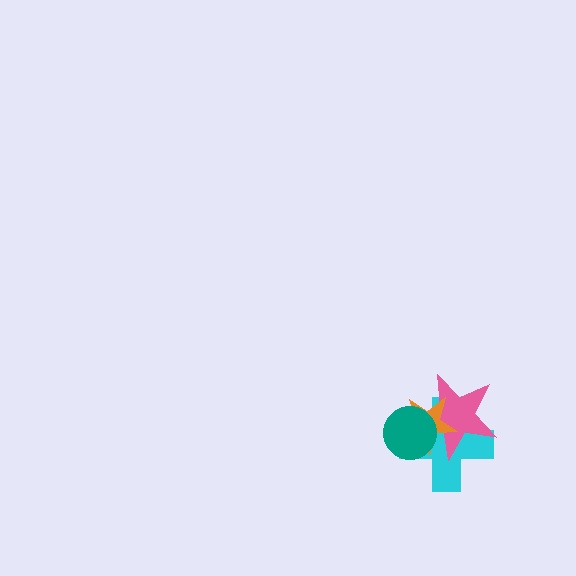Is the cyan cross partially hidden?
Yes, it is partially covered by another shape.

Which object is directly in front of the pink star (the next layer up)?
The orange star is directly in front of the pink star.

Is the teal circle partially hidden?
No, no other shape covers it.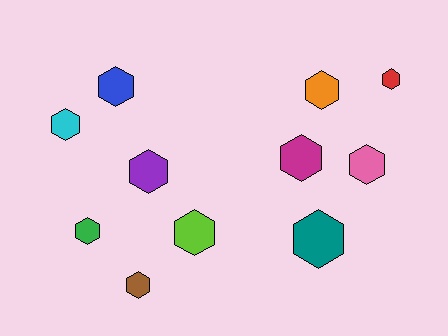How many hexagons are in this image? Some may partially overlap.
There are 11 hexagons.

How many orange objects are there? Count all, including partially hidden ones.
There is 1 orange object.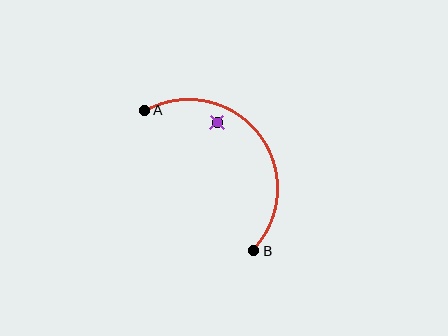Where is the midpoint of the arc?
The arc midpoint is the point on the curve farthest from the straight line joining A and B. It sits above and to the right of that line.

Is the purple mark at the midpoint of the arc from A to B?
No — the purple mark does not lie on the arc at all. It sits slightly inside the curve.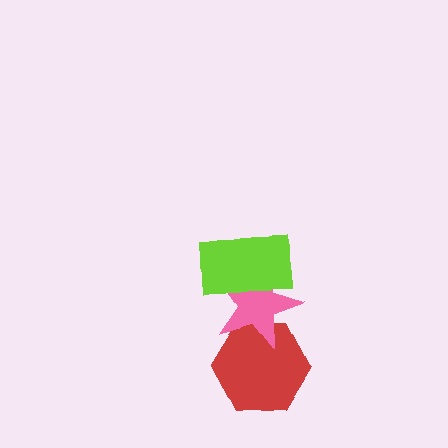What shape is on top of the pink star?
The lime rectangle is on top of the pink star.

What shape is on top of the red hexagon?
The pink star is on top of the red hexagon.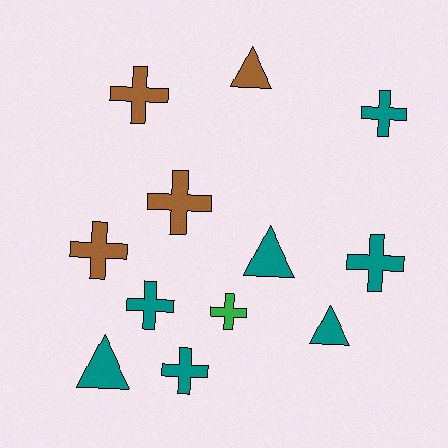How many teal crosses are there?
There are 4 teal crosses.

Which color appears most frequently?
Teal, with 7 objects.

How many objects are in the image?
There are 12 objects.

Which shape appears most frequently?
Cross, with 8 objects.